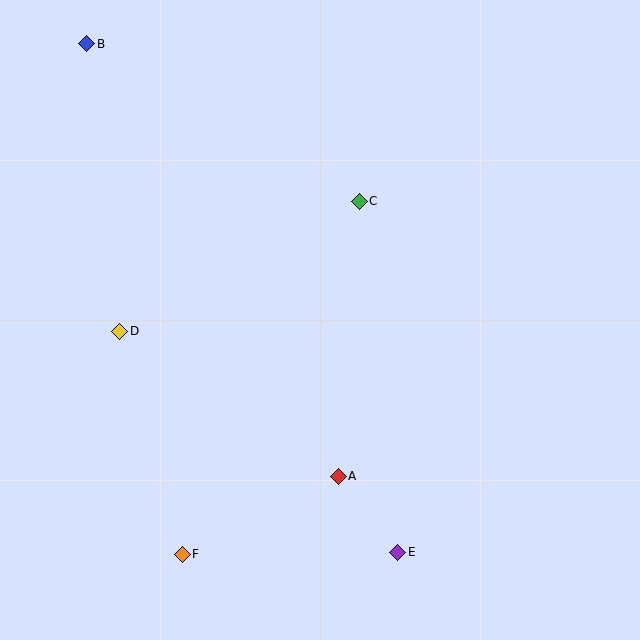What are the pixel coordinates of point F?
Point F is at (182, 554).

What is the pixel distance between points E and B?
The distance between E and B is 596 pixels.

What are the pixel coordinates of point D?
Point D is at (120, 331).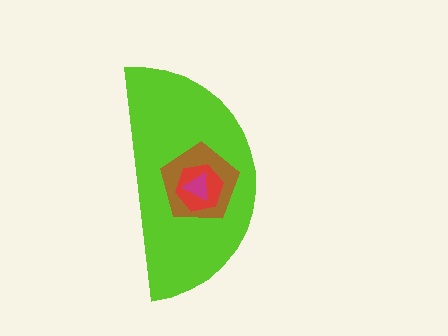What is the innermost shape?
The magenta triangle.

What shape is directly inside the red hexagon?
The magenta triangle.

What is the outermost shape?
The lime semicircle.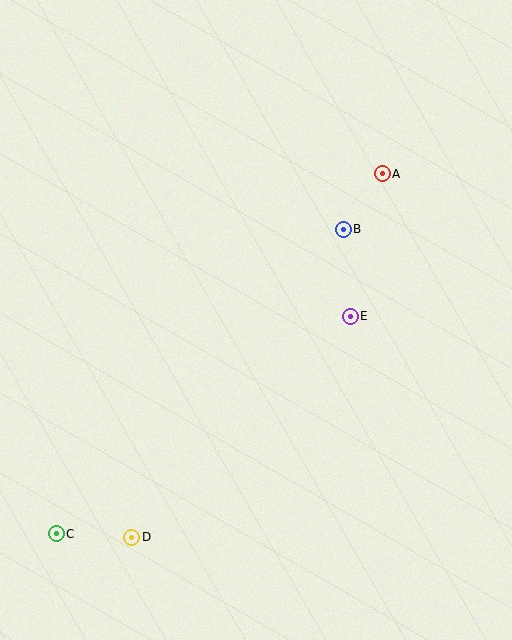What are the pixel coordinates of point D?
Point D is at (132, 537).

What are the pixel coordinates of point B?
Point B is at (343, 229).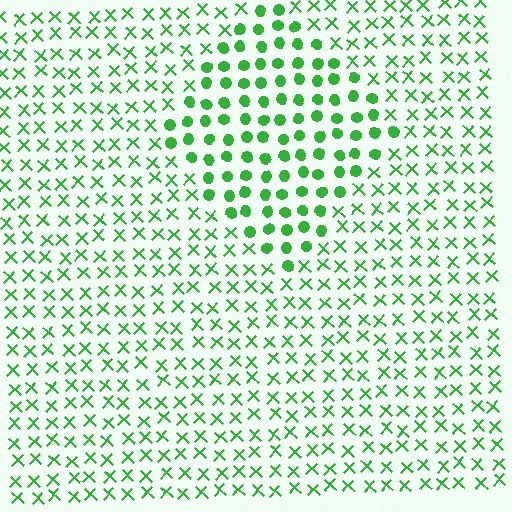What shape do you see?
I see a diamond.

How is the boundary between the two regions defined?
The boundary is defined by a change in element shape: circles inside vs. X marks outside. All elements share the same color and spacing.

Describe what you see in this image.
The image is filled with small green elements arranged in a uniform grid. A diamond-shaped region contains circles, while the surrounding area contains X marks. The boundary is defined purely by the change in element shape.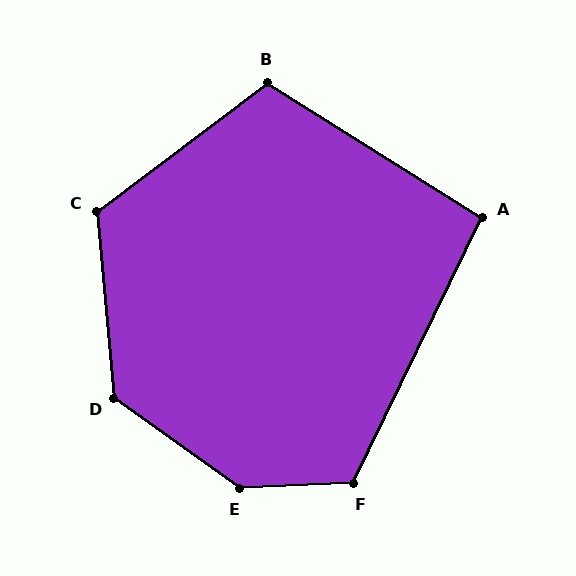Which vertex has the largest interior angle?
E, at approximately 142 degrees.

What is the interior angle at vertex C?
Approximately 122 degrees (obtuse).